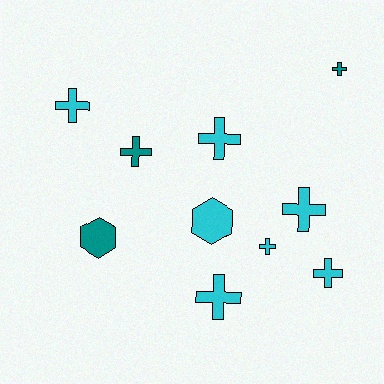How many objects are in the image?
There are 10 objects.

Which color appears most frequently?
Cyan, with 7 objects.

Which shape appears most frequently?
Cross, with 8 objects.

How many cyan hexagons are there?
There is 1 cyan hexagon.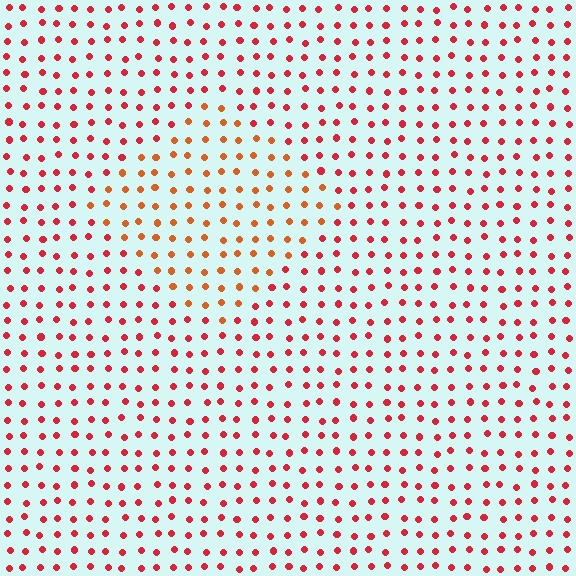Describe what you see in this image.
The image is filled with small red elements in a uniform arrangement. A diamond-shaped region is visible where the elements are tinted to a slightly different hue, forming a subtle color boundary.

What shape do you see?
I see a diamond.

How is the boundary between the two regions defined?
The boundary is defined purely by a slight shift in hue (about 29 degrees). Spacing, size, and orientation are identical on both sides.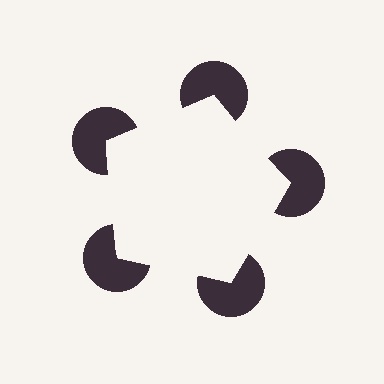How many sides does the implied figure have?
5 sides.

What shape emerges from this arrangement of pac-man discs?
An illusory pentagon — its edges are inferred from the aligned wedge cuts in the pac-man discs, not physically drawn.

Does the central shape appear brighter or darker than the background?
It typically appears slightly brighter than the background, even though no actual brightness change is drawn.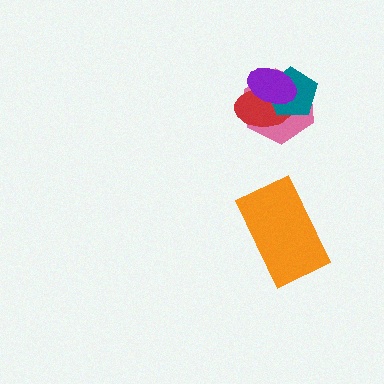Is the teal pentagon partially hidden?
Yes, it is partially covered by another shape.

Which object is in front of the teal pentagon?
The purple ellipse is in front of the teal pentagon.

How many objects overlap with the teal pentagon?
3 objects overlap with the teal pentagon.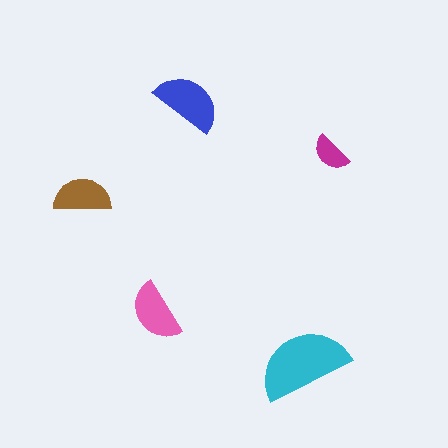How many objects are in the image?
There are 5 objects in the image.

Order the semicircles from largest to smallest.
the cyan one, the blue one, the pink one, the brown one, the magenta one.